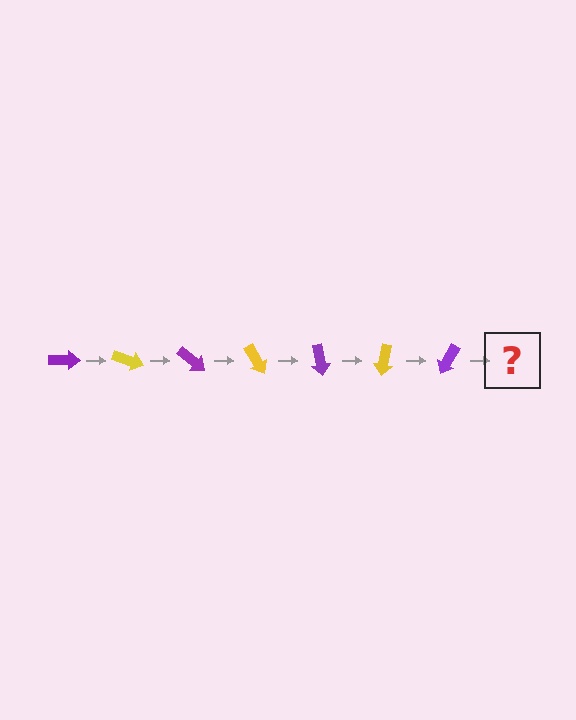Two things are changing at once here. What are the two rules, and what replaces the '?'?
The two rules are that it rotates 20 degrees each step and the color cycles through purple and yellow. The '?' should be a yellow arrow, rotated 140 degrees from the start.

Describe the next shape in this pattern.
It should be a yellow arrow, rotated 140 degrees from the start.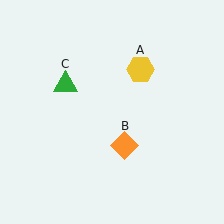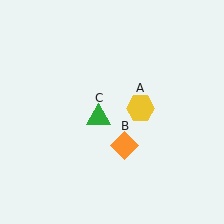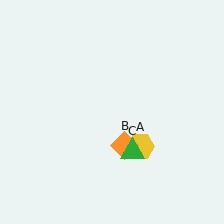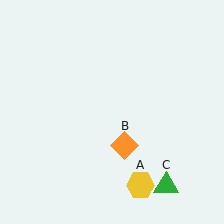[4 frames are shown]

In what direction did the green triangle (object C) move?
The green triangle (object C) moved down and to the right.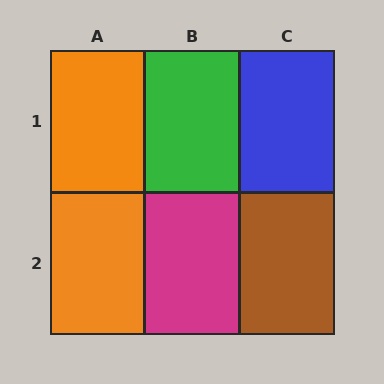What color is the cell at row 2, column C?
Brown.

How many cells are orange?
2 cells are orange.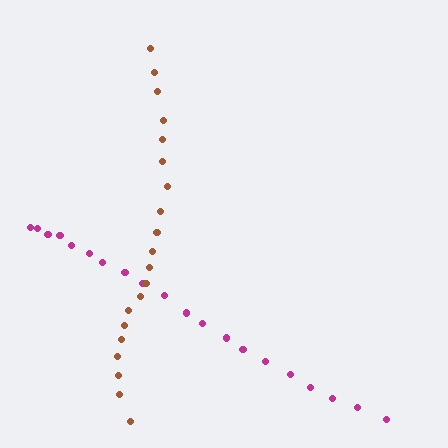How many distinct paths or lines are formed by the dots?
There are 2 distinct paths.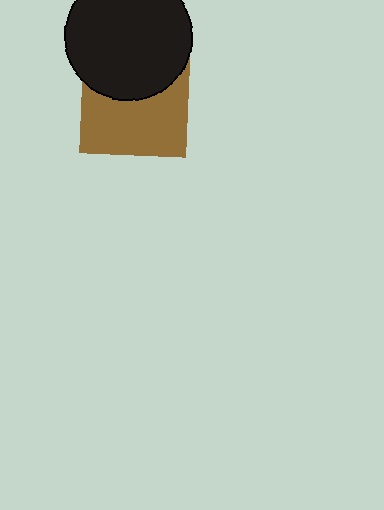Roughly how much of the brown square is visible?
About half of it is visible (roughly 59%).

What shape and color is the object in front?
The object in front is a black circle.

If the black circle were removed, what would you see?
You would see the complete brown square.